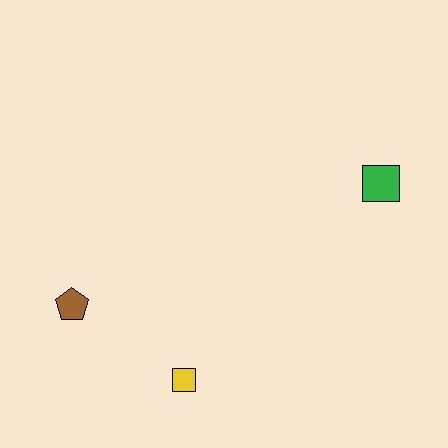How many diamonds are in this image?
There are no diamonds.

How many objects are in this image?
There are 3 objects.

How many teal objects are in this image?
There are no teal objects.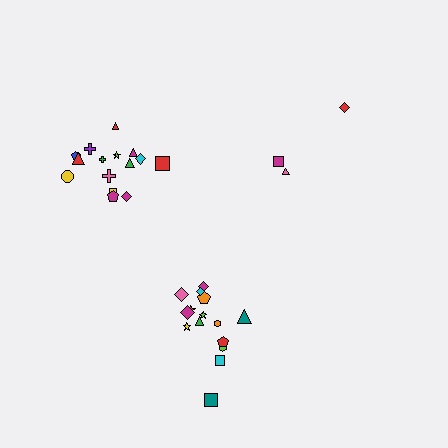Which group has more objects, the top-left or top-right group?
The top-left group.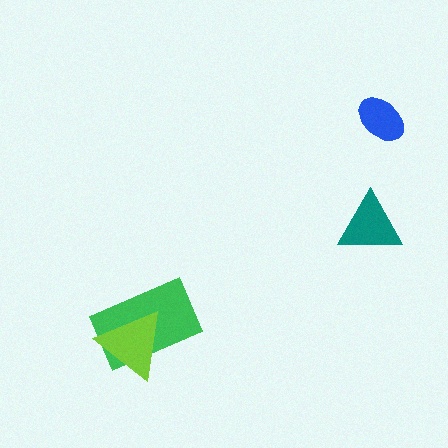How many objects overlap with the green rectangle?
1 object overlaps with the green rectangle.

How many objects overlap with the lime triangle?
1 object overlaps with the lime triangle.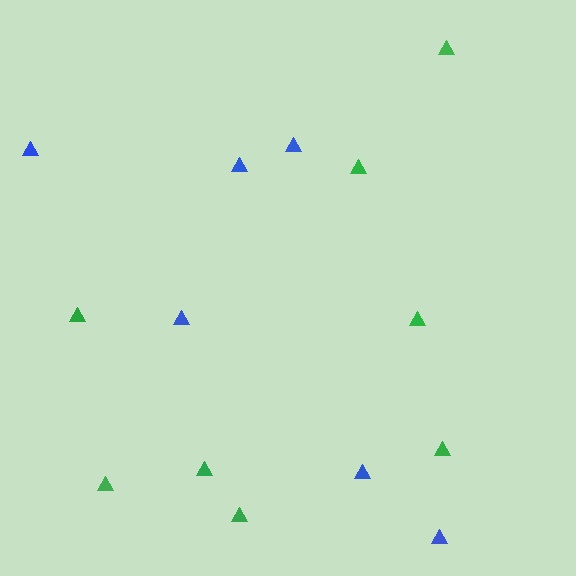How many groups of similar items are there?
There are 2 groups: one group of green triangles (8) and one group of blue triangles (6).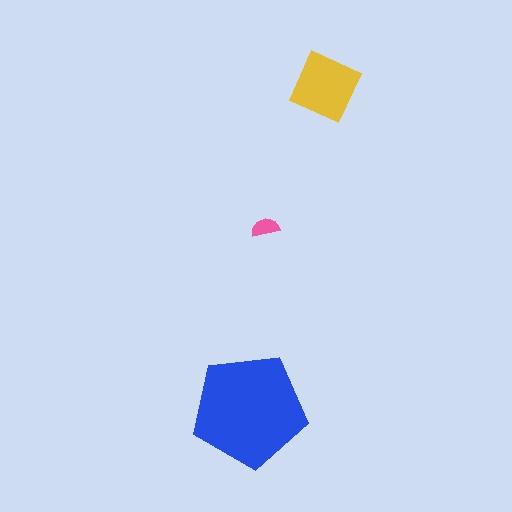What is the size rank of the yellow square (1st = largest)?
2nd.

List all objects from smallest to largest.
The pink semicircle, the yellow square, the blue pentagon.